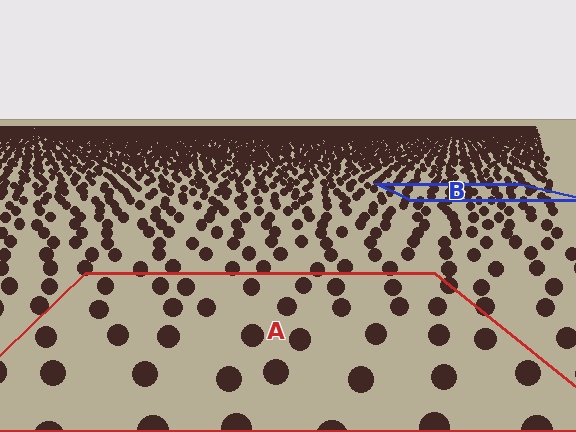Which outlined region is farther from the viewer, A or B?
Region B is farther from the viewer — the texture elements inside it appear smaller and more densely packed.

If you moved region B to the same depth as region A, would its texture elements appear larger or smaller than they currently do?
They would appear larger. At a closer depth, the same texture elements are projected at a bigger on-screen size.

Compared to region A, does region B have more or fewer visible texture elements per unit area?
Region B has more texture elements per unit area — they are packed more densely because it is farther away.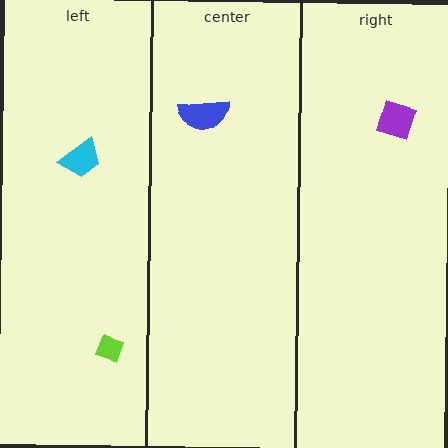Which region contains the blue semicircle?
The center region.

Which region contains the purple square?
The right region.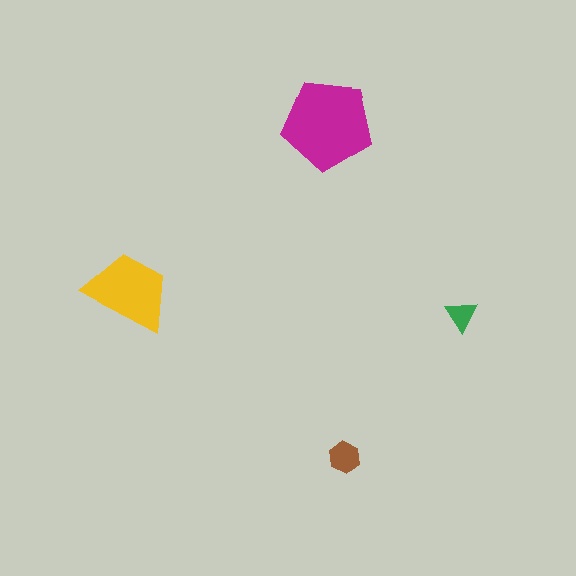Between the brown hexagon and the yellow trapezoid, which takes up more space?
The yellow trapezoid.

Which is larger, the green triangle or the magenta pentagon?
The magenta pentagon.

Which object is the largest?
The magenta pentagon.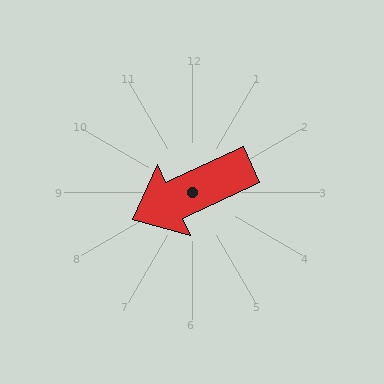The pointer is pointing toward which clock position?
Roughly 8 o'clock.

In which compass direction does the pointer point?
Southwest.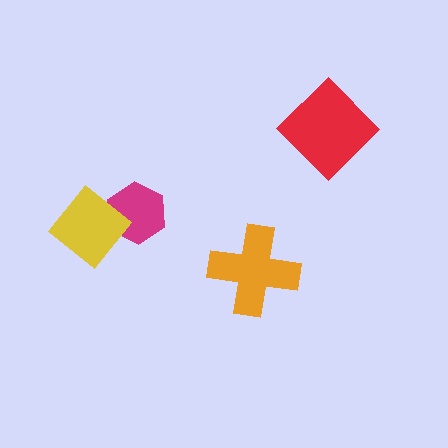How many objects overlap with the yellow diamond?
1 object overlaps with the yellow diamond.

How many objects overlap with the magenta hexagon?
1 object overlaps with the magenta hexagon.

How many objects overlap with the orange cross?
0 objects overlap with the orange cross.